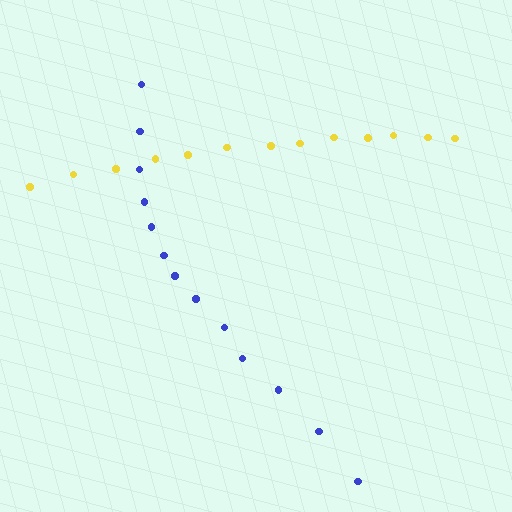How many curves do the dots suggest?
There are 2 distinct paths.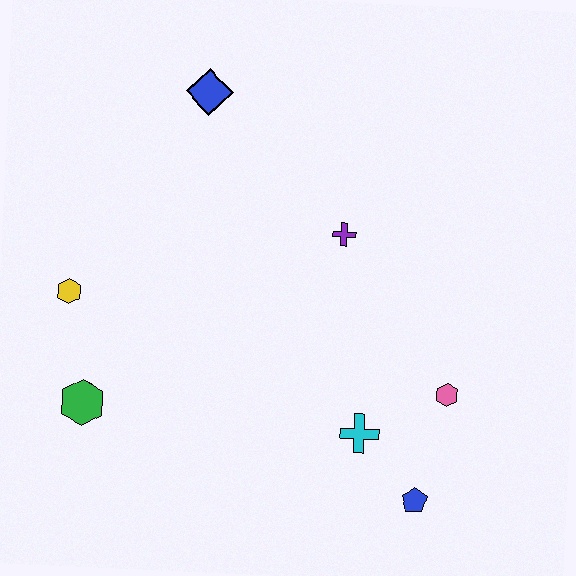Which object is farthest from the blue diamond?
The blue pentagon is farthest from the blue diamond.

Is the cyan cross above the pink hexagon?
No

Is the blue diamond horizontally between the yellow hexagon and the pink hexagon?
Yes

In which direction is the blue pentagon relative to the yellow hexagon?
The blue pentagon is to the right of the yellow hexagon.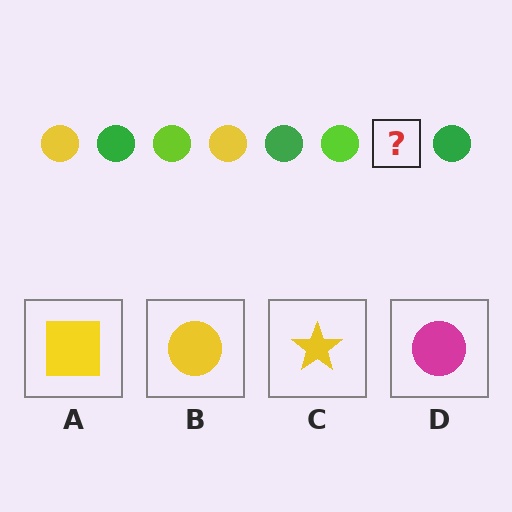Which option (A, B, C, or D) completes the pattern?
B.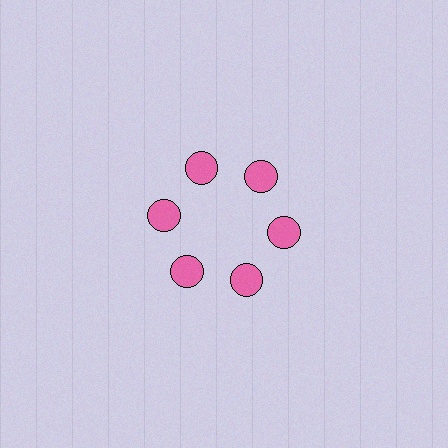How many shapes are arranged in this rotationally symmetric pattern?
There are 6 shapes, arranged in 6 groups of 1.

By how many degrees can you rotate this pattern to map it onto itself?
The pattern maps onto itself every 60 degrees of rotation.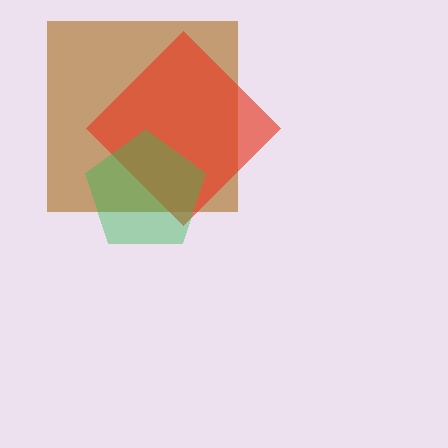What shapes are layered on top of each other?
The layered shapes are: a brown square, a red diamond, a green pentagon.